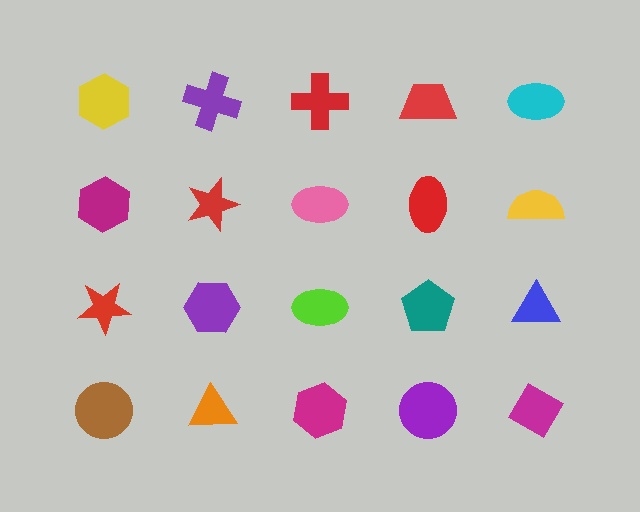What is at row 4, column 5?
A magenta diamond.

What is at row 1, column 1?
A yellow hexagon.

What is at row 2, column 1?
A magenta hexagon.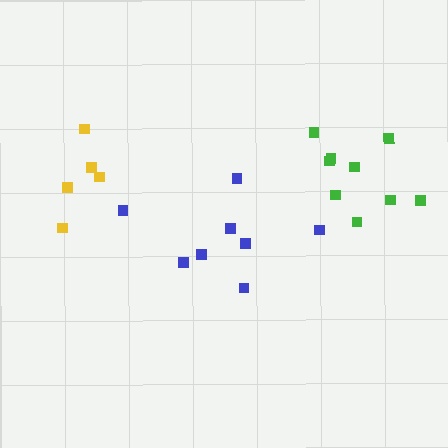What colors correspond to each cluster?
The clusters are colored: green, yellow, blue.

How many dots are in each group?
Group 1: 9 dots, Group 2: 5 dots, Group 3: 8 dots (22 total).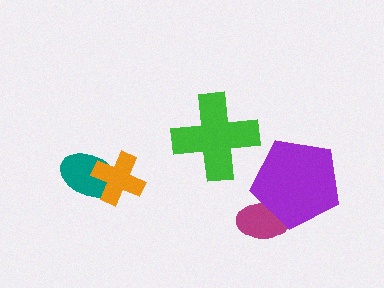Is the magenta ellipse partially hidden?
Yes, it is partially covered by another shape.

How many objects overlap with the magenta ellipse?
1 object overlaps with the magenta ellipse.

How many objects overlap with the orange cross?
1 object overlaps with the orange cross.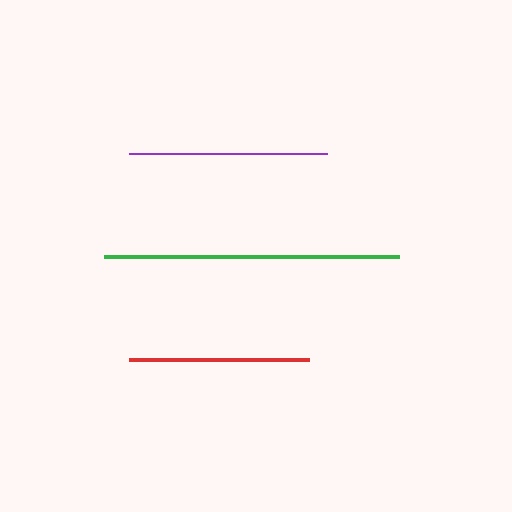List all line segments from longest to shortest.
From longest to shortest: green, purple, red.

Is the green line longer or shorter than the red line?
The green line is longer than the red line.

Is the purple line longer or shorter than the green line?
The green line is longer than the purple line.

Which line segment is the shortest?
The red line is the shortest at approximately 180 pixels.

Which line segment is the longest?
The green line is the longest at approximately 294 pixels.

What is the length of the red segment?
The red segment is approximately 180 pixels long.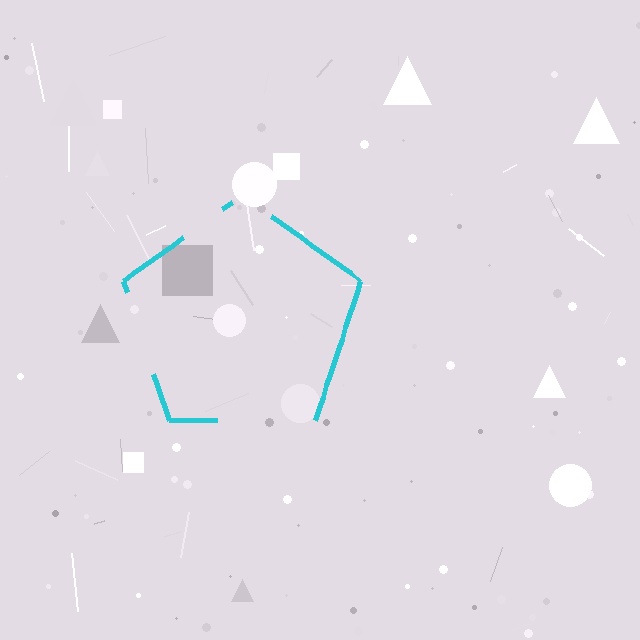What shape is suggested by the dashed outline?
The dashed outline suggests a pentagon.